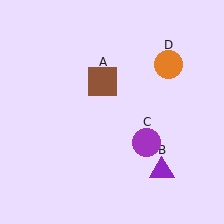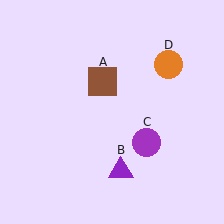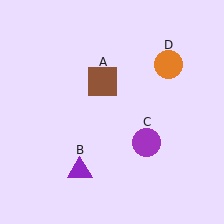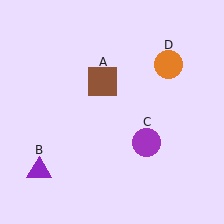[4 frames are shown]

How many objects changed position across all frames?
1 object changed position: purple triangle (object B).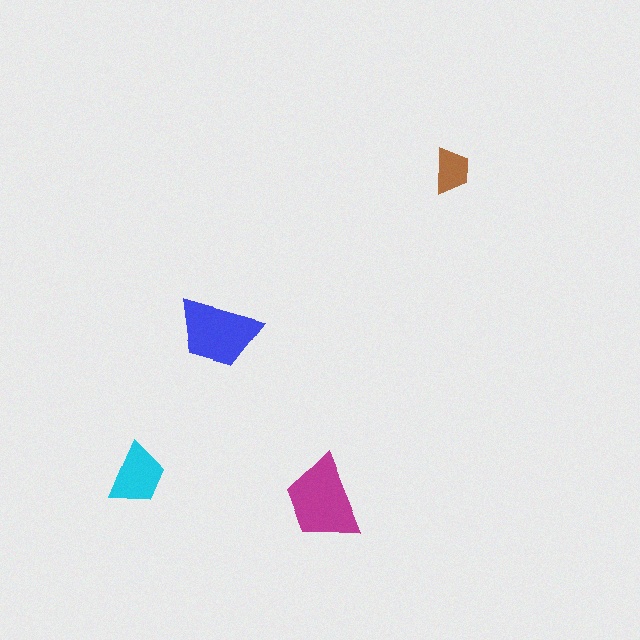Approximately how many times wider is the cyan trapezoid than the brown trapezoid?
About 1.5 times wider.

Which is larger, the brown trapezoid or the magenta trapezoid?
The magenta one.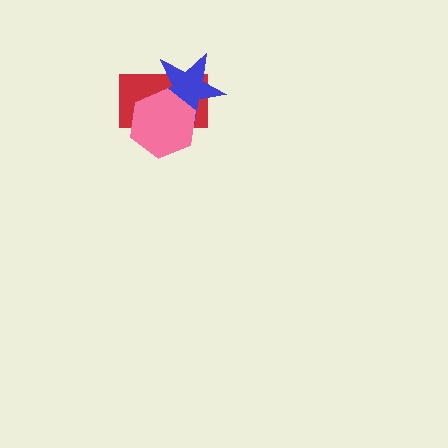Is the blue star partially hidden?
Yes, it is partially covered by another shape.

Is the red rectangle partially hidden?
Yes, it is partially covered by another shape.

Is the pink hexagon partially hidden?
No, no other shape covers it.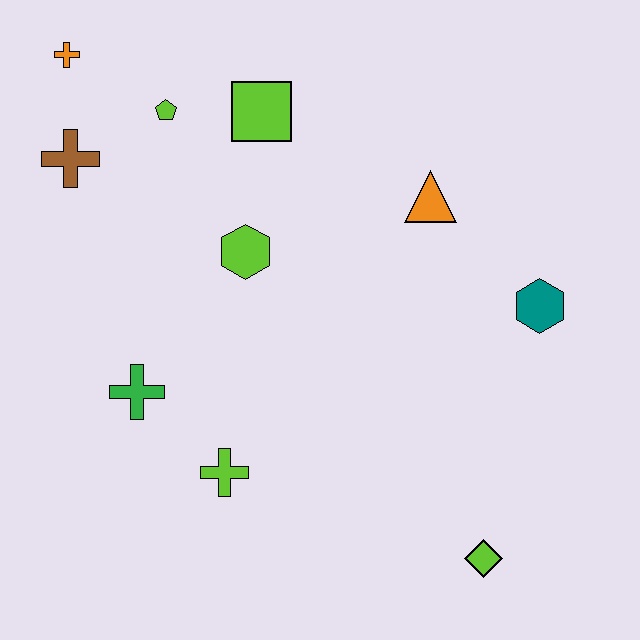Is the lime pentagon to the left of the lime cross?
Yes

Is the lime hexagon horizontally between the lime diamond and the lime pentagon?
Yes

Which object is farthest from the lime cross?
The orange cross is farthest from the lime cross.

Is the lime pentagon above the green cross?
Yes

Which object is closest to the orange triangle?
The teal hexagon is closest to the orange triangle.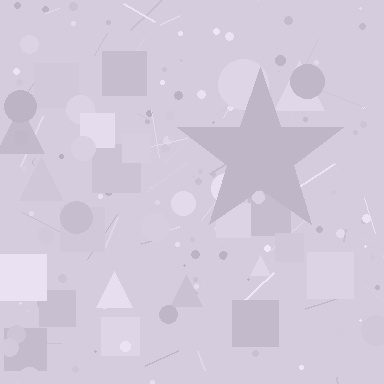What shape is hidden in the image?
A star is hidden in the image.